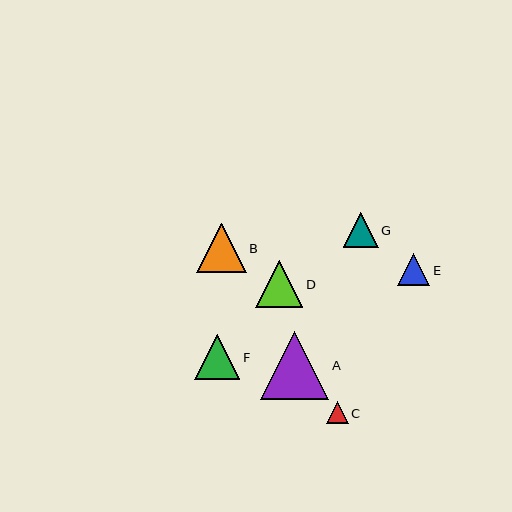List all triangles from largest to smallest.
From largest to smallest: A, B, D, F, G, E, C.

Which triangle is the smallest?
Triangle C is the smallest with a size of approximately 22 pixels.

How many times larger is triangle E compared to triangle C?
Triangle E is approximately 1.5 times the size of triangle C.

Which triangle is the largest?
Triangle A is the largest with a size of approximately 68 pixels.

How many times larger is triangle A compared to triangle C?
Triangle A is approximately 3.1 times the size of triangle C.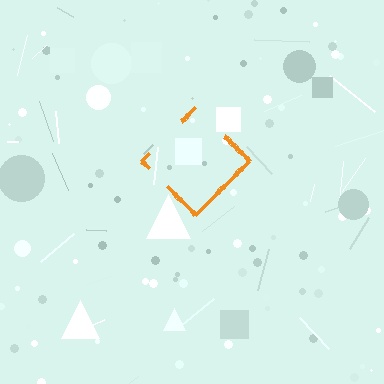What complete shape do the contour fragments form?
The contour fragments form a diamond.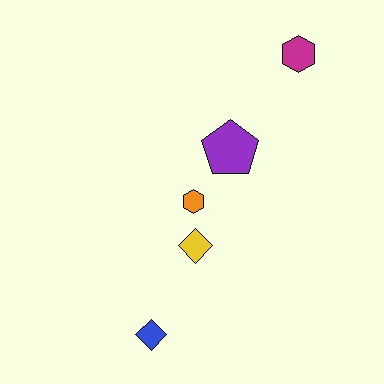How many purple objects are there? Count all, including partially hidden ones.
There is 1 purple object.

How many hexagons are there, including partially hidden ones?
There are 2 hexagons.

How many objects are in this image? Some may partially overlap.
There are 5 objects.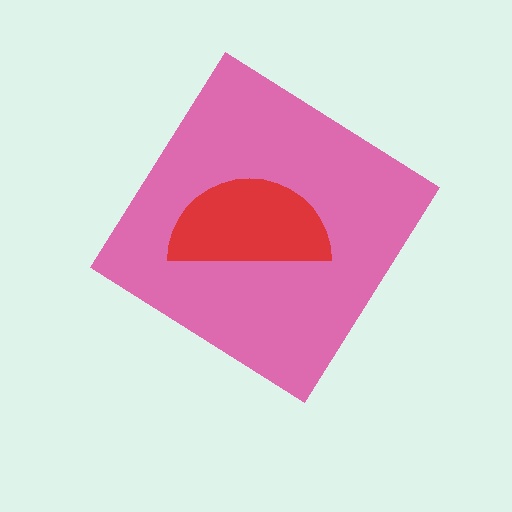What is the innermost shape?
The red semicircle.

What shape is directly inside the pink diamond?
The red semicircle.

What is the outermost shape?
The pink diamond.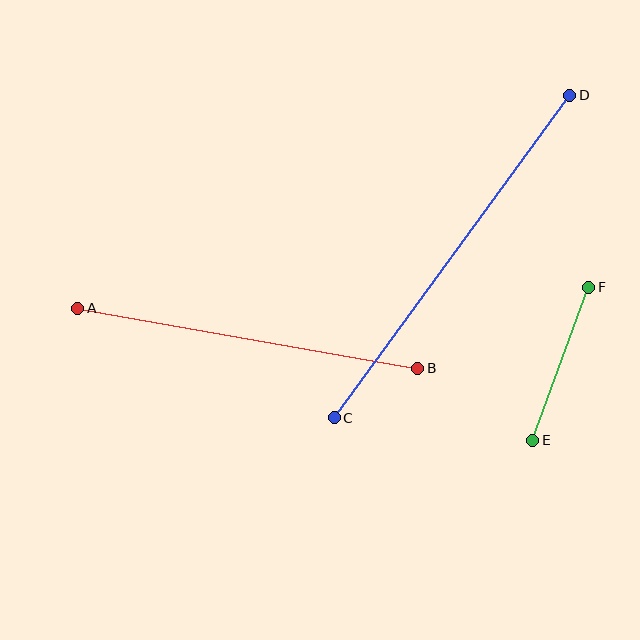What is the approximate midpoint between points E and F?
The midpoint is at approximately (561, 364) pixels.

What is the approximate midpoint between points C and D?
The midpoint is at approximately (452, 256) pixels.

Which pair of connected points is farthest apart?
Points C and D are farthest apart.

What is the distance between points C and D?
The distance is approximately 399 pixels.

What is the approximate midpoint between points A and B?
The midpoint is at approximately (248, 338) pixels.